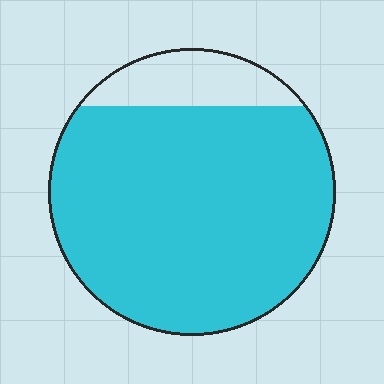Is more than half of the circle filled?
Yes.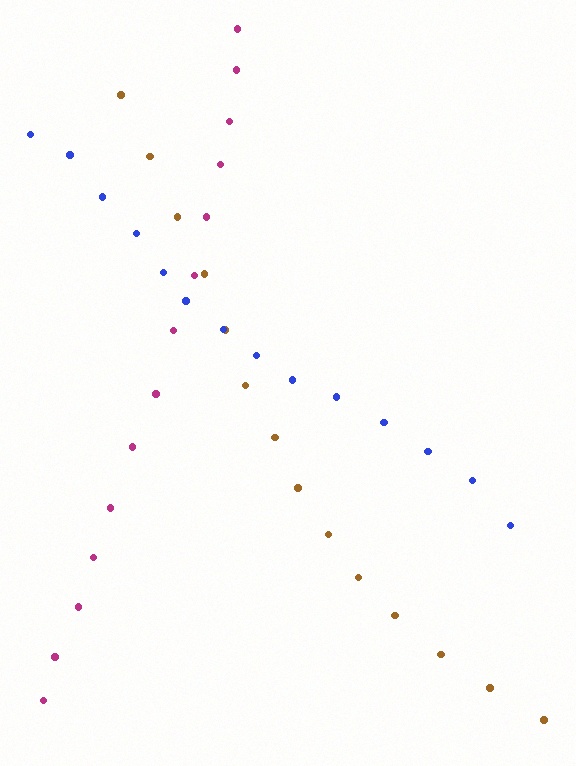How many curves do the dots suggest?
There are 3 distinct paths.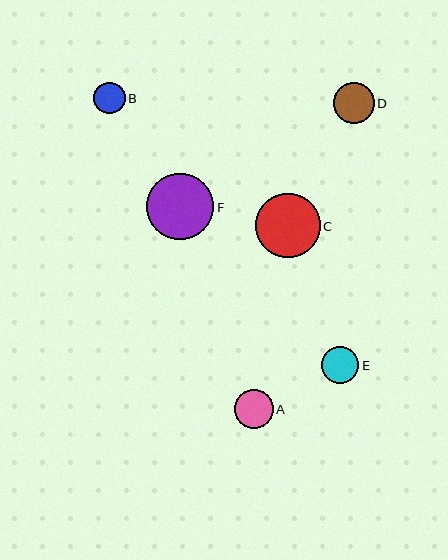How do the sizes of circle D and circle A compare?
Circle D and circle A are approximately the same size.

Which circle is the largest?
Circle F is the largest with a size of approximately 67 pixels.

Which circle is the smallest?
Circle B is the smallest with a size of approximately 32 pixels.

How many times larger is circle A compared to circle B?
Circle A is approximately 1.2 times the size of circle B.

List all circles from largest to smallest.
From largest to smallest: F, C, D, A, E, B.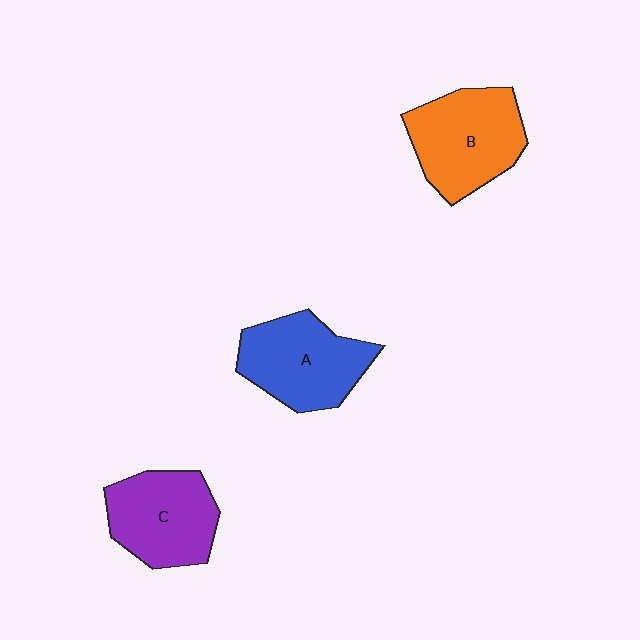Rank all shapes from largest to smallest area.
From largest to smallest: B (orange), A (blue), C (purple).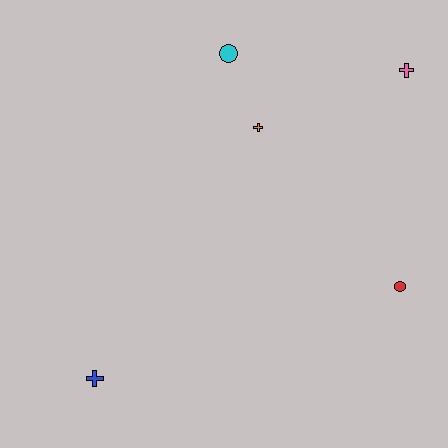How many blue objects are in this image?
There is 1 blue object.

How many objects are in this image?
There are 5 objects.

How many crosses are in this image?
There are 3 crosses.